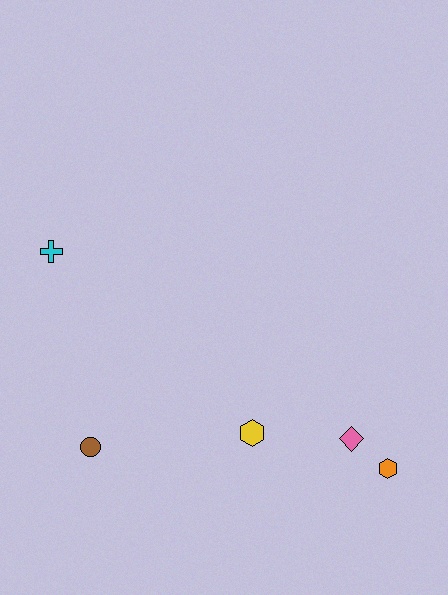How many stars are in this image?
There are no stars.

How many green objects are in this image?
There are no green objects.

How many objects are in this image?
There are 5 objects.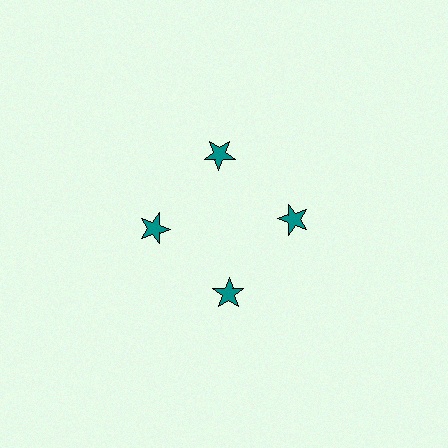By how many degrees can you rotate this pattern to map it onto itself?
The pattern maps onto itself every 90 degrees of rotation.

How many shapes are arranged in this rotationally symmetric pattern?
There are 4 shapes, arranged in 4 groups of 1.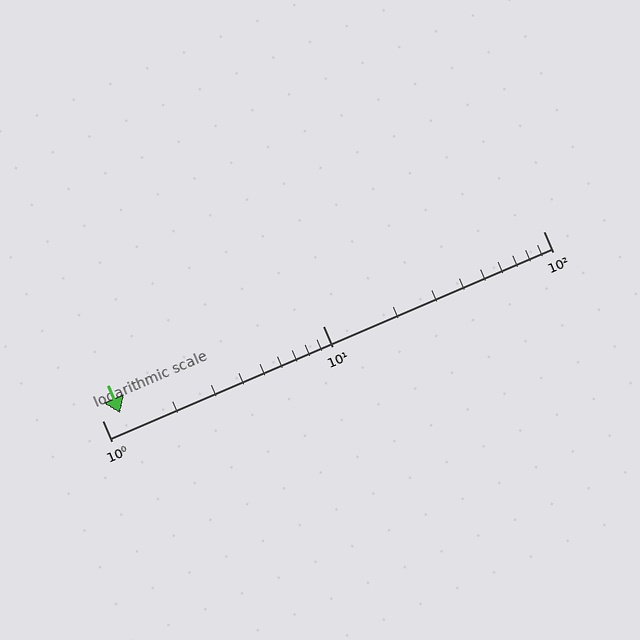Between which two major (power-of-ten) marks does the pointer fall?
The pointer is between 1 and 10.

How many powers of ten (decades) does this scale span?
The scale spans 2 decades, from 1 to 100.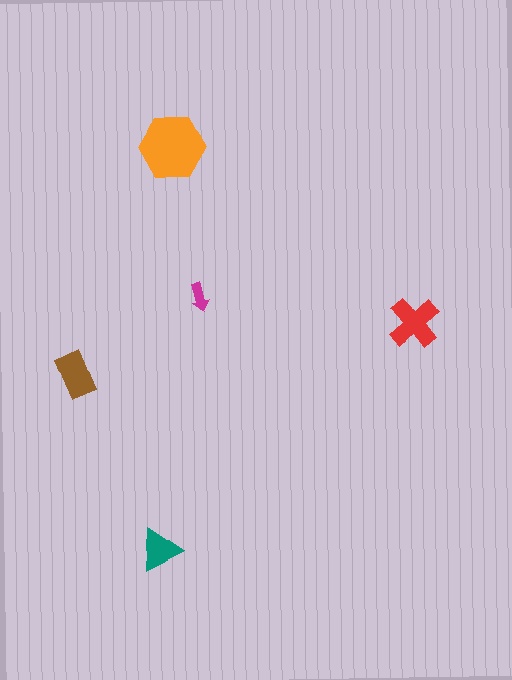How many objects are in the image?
There are 5 objects in the image.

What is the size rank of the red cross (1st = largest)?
2nd.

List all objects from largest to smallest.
The orange hexagon, the red cross, the brown rectangle, the teal triangle, the magenta arrow.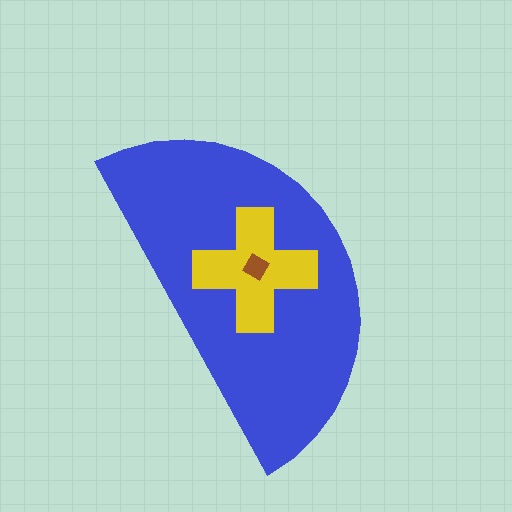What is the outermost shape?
The blue semicircle.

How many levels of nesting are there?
3.